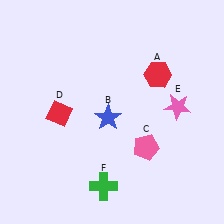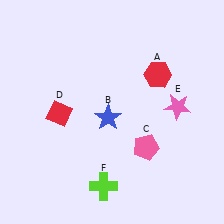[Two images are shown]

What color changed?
The cross (F) changed from green in Image 1 to lime in Image 2.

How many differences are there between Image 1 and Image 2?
There is 1 difference between the two images.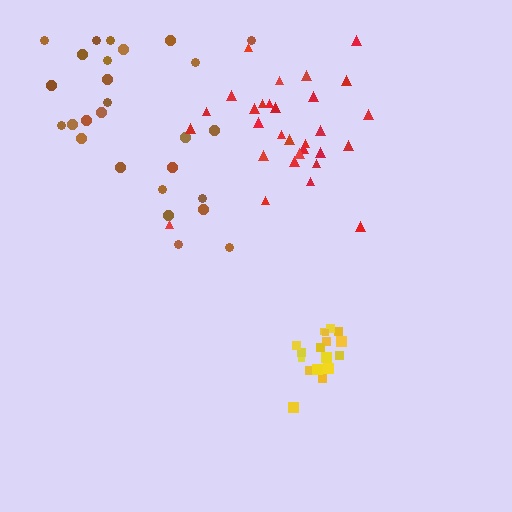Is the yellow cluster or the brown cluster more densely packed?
Yellow.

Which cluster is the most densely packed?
Yellow.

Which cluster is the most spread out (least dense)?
Brown.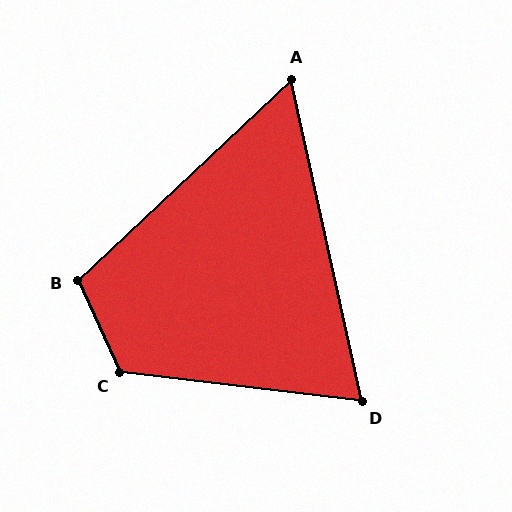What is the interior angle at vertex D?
Approximately 71 degrees (acute).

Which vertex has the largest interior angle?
C, at approximately 121 degrees.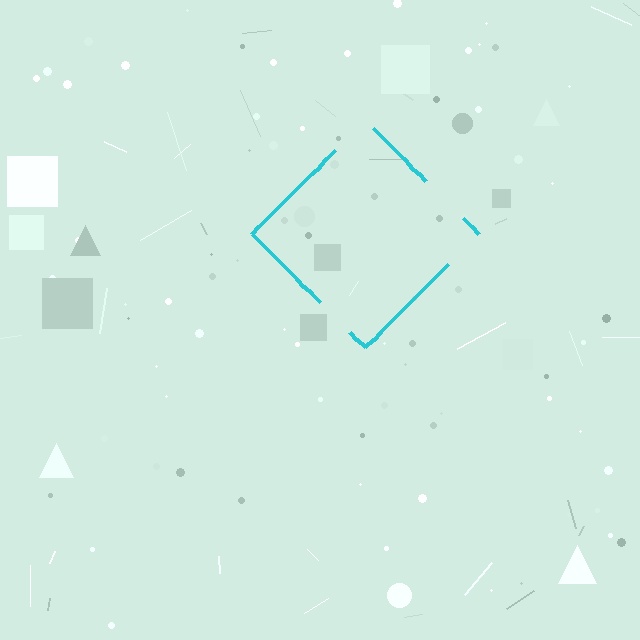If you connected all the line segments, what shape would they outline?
They would outline a diamond.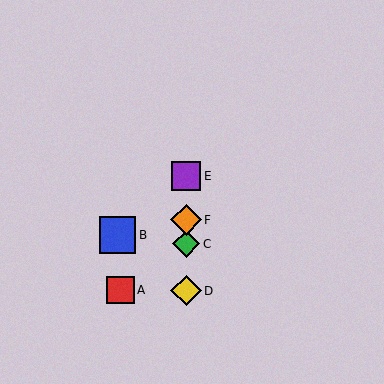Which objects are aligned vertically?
Objects C, D, E, F are aligned vertically.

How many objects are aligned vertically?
4 objects (C, D, E, F) are aligned vertically.